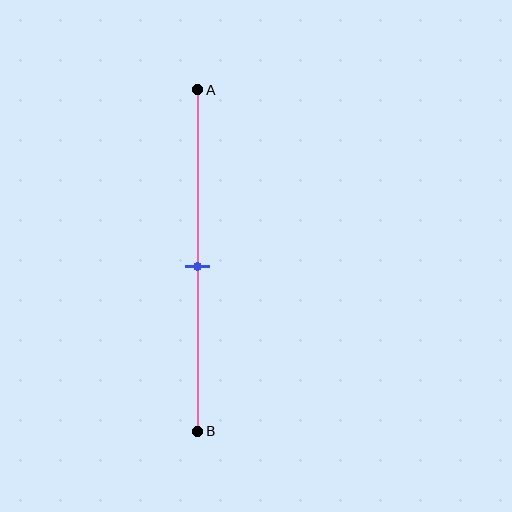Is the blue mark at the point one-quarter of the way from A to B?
No, the mark is at about 50% from A, not at the 25% one-quarter point.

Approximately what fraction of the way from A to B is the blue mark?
The blue mark is approximately 50% of the way from A to B.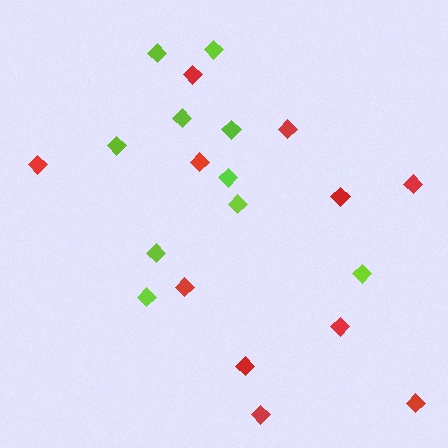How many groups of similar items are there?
There are 2 groups: one group of lime diamonds (10) and one group of red diamonds (11).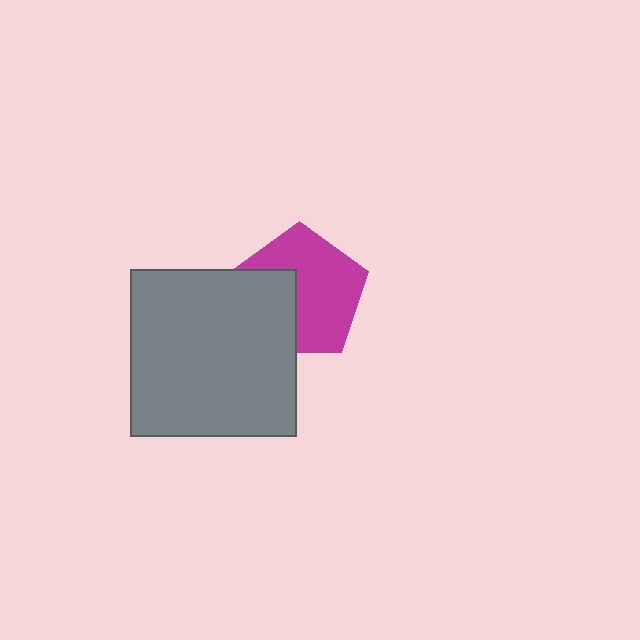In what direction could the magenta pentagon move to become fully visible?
The magenta pentagon could move right. That would shift it out from behind the gray square entirely.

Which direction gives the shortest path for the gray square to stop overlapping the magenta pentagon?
Moving left gives the shortest separation.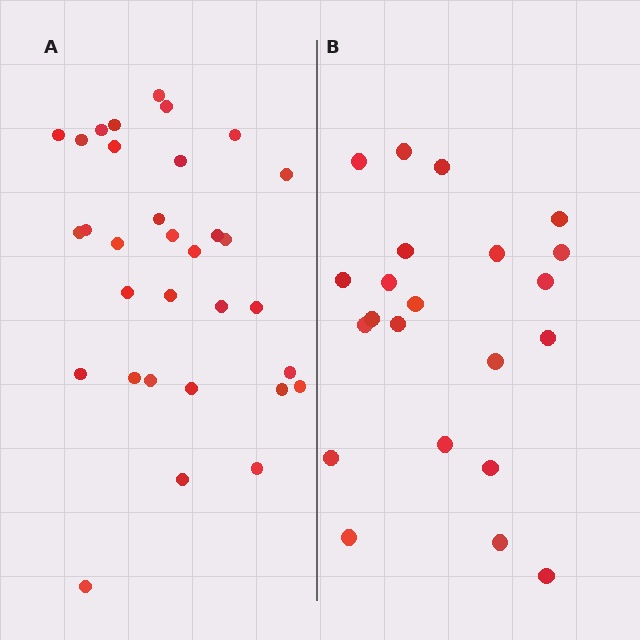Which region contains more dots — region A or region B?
Region A (the left region) has more dots.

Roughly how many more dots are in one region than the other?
Region A has roughly 10 or so more dots than region B.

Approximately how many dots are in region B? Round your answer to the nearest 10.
About 20 dots. (The exact count is 22, which rounds to 20.)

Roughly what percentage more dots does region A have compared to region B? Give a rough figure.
About 45% more.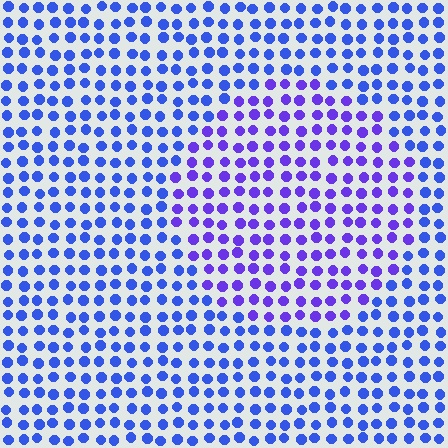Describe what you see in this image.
The image is filled with small blue elements in a uniform arrangement. A circle-shaped region is visible where the elements are tinted to a slightly different hue, forming a subtle color boundary.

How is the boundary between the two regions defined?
The boundary is defined purely by a slight shift in hue (about 30 degrees). Spacing, size, and orientation are identical on both sides.